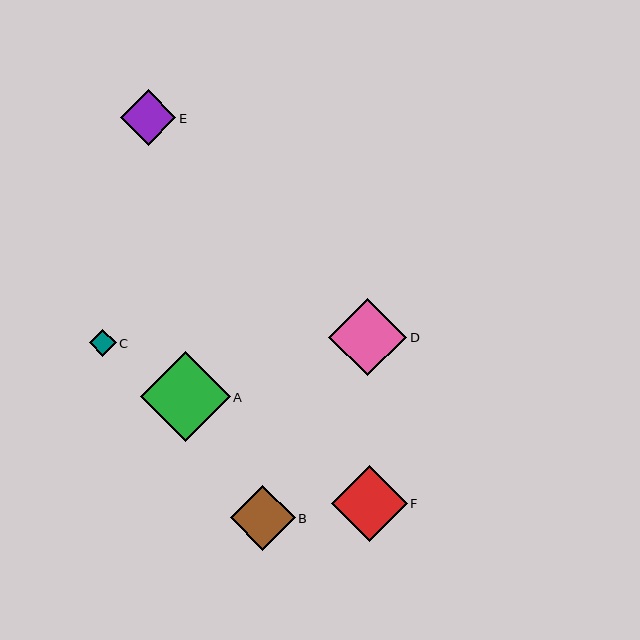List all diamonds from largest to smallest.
From largest to smallest: A, D, F, B, E, C.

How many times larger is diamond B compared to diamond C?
Diamond B is approximately 2.4 times the size of diamond C.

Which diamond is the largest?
Diamond A is the largest with a size of approximately 90 pixels.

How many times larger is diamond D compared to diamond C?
Diamond D is approximately 2.9 times the size of diamond C.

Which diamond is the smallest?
Diamond C is the smallest with a size of approximately 27 pixels.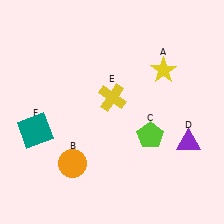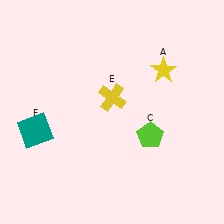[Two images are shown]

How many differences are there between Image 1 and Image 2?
There are 2 differences between the two images.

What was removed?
The purple triangle (D), the orange circle (B) were removed in Image 2.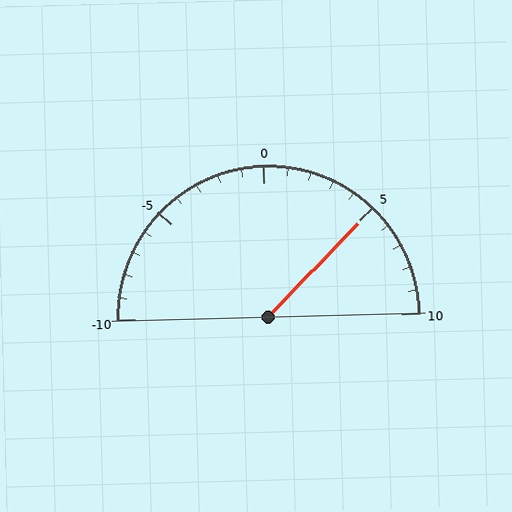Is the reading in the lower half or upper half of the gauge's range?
The reading is in the upper half of the range (-10 to 10).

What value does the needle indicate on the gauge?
The needle indicates approximately 5.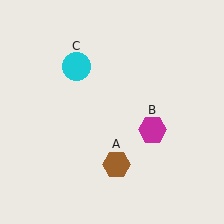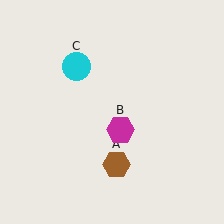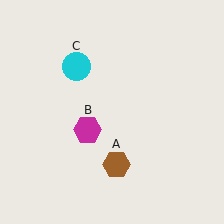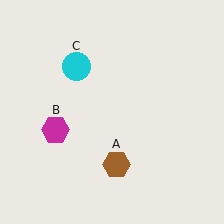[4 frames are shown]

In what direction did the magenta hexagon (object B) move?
The magenta hexagon (object B) moved left.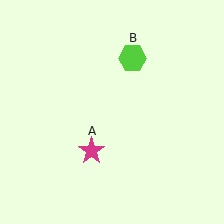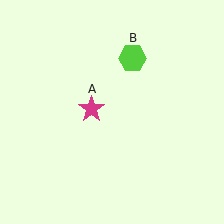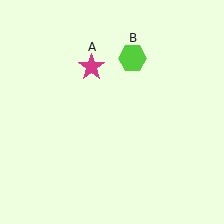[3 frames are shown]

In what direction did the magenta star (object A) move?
The magenta star (object A) moved up.